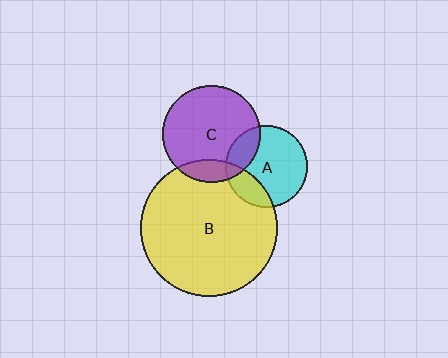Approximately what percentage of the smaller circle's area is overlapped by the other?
Approximately 15%.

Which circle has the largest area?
Circle B (yellow).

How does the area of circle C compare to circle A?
Approximately 1.4 times.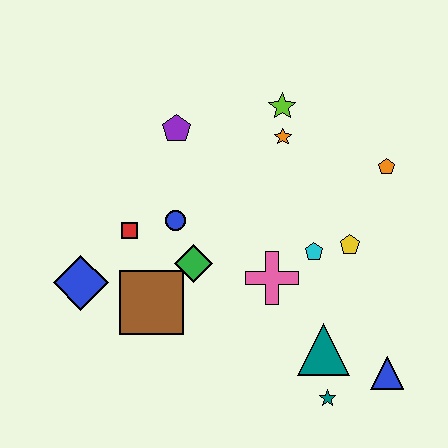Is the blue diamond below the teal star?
No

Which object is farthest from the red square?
The blue triangle is farthest from the red square.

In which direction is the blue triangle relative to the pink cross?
The blue triangle is to the right of the pink cross.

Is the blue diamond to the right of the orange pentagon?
No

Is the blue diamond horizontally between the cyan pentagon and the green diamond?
No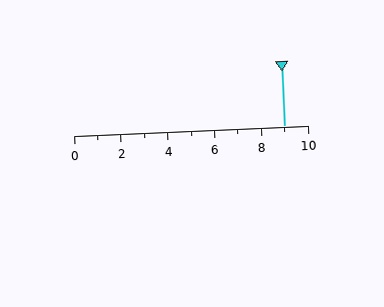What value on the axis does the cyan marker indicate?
The marker indicates approximately 9.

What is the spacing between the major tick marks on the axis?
The major ticks are spaced 2 apart.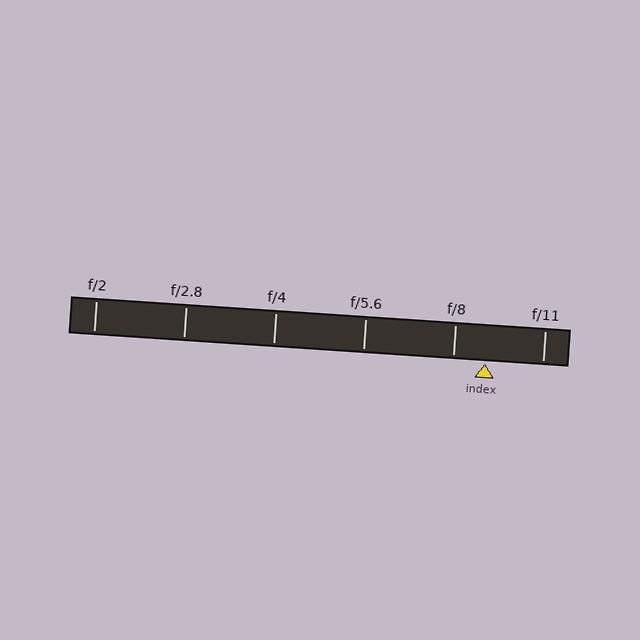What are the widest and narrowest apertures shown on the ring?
The widest aperture shown is f/2 and the narrowest is f/11.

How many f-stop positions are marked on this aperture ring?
There are 6 f-stop positions marked.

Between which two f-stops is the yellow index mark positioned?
The index mark is between f/8 and f/11.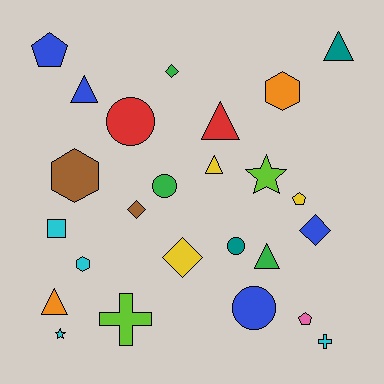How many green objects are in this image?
There are 3 green objects.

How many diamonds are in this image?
There are 4 diamonds.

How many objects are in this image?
There are 25 objects.